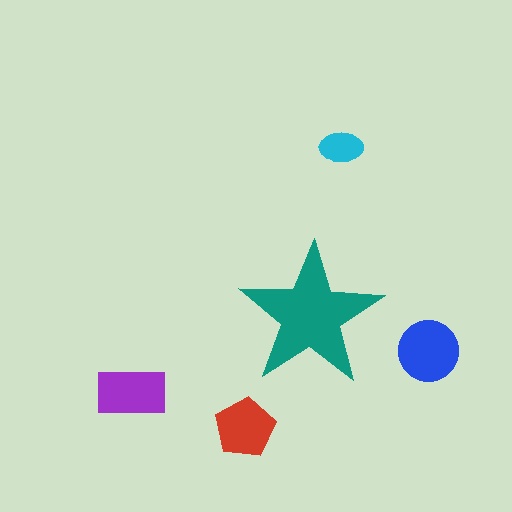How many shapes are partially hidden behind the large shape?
0 shapes are partially hidden.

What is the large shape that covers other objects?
A teal star.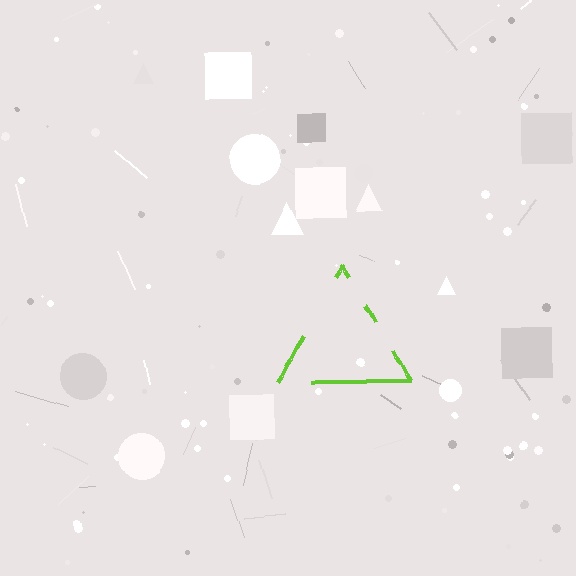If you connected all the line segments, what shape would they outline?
They would outline a triangle.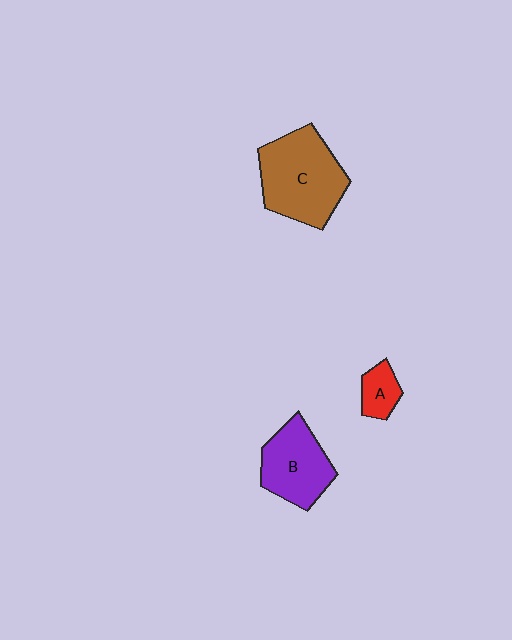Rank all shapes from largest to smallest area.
From largest to smallest: C (brown), B (purple), A (red).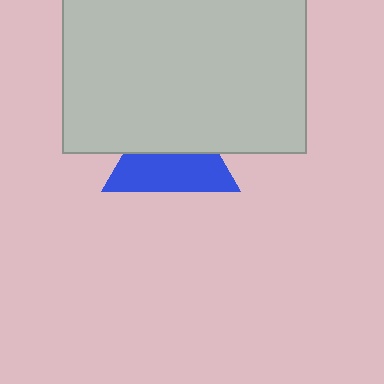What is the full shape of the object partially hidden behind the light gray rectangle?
The partially hidden object is a blue triangle.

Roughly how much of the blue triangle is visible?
About half of it is visible (roughly 53%).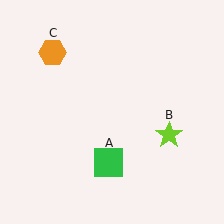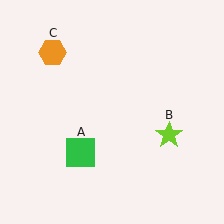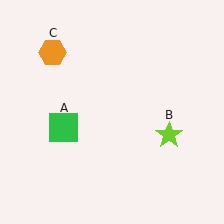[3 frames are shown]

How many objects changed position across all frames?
1 object changed position: green square (object A).